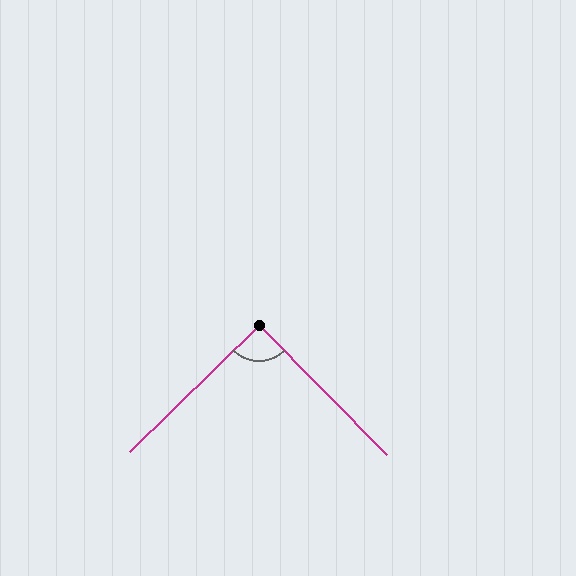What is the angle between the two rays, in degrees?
Approximately 90 degrees.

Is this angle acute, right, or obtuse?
It is approximately a right angle.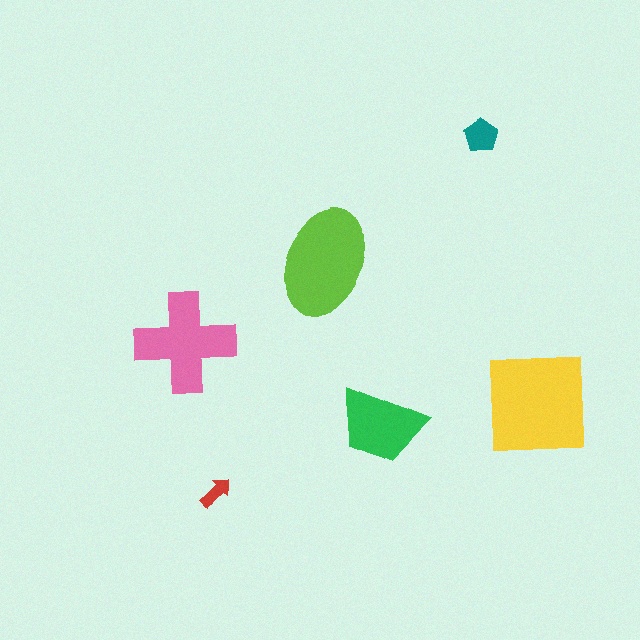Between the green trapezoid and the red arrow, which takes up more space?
The green trapezoid.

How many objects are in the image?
There are 6 objects in the image.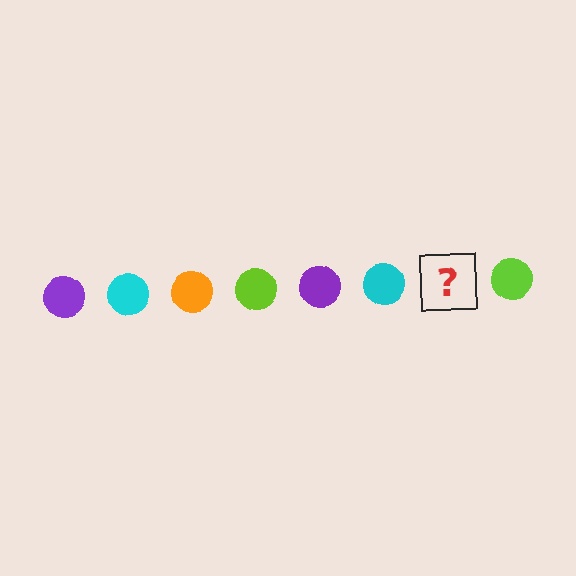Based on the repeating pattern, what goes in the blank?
The blank should be an orange circle.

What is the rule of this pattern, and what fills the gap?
The rule is that the pattern cycles through purple, cyan, orange, lime circles. The gap should be filled with an orange circle.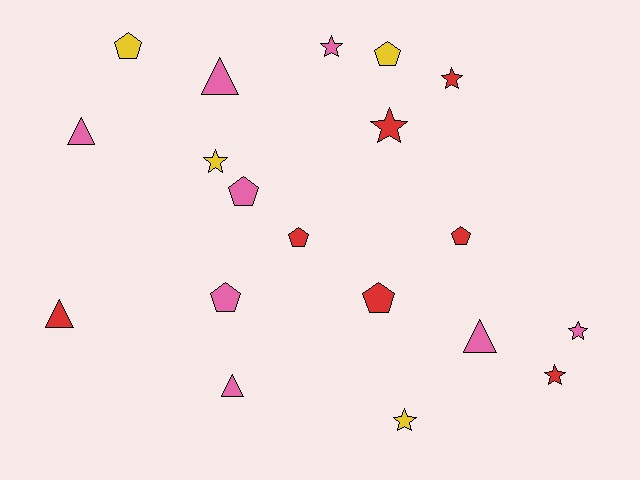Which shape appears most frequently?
Pentagon, with 7 objects.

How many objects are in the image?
There are 19 objects.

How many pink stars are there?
There are 2 pink stars.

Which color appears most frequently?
Pink, with 8 objects.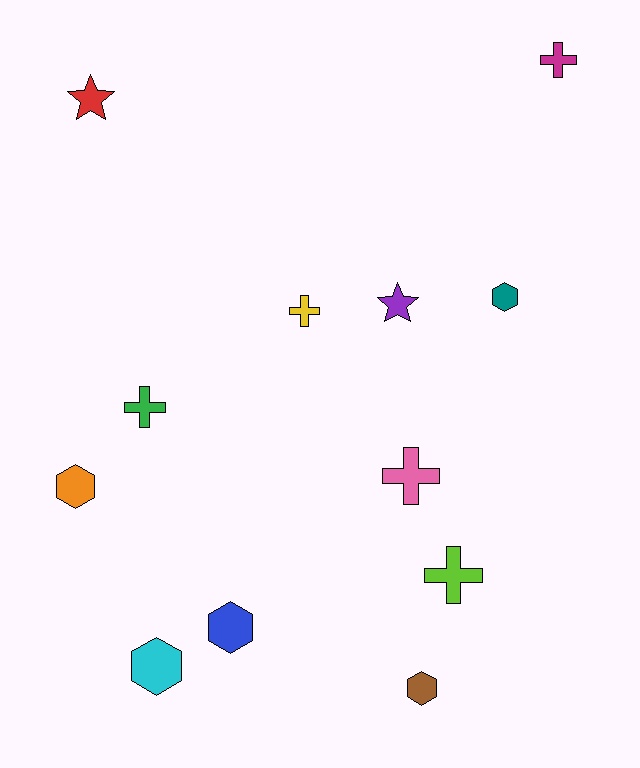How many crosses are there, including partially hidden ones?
There are 5 crosses.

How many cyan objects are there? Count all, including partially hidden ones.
There is 1 cyan object.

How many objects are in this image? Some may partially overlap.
There are 12 objects.